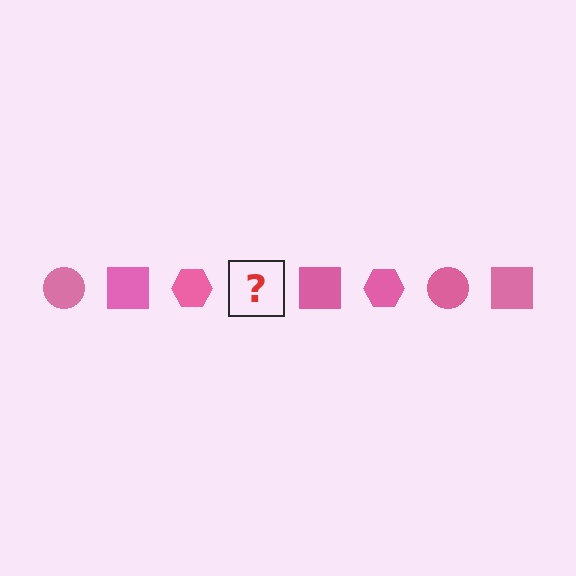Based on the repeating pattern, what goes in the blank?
The blank should be a pink circle.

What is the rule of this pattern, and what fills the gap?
The rule is that the pattern cycles through circle, square, hexagon shapes in pink. The gap should be filled with a pink circle.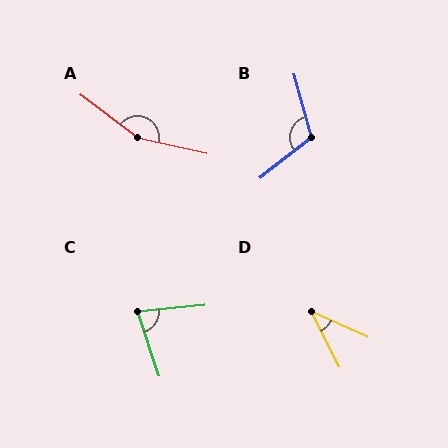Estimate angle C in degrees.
Approximately 77 degrees.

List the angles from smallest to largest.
D (39°), C (77°), B (113°), A (156°).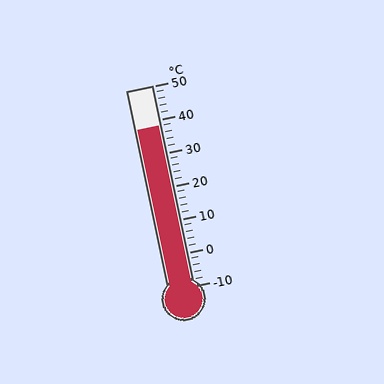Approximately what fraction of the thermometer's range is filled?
The thermometer is filled to approximately 80% of its range.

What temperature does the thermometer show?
The thermometer shows approximately 38°C.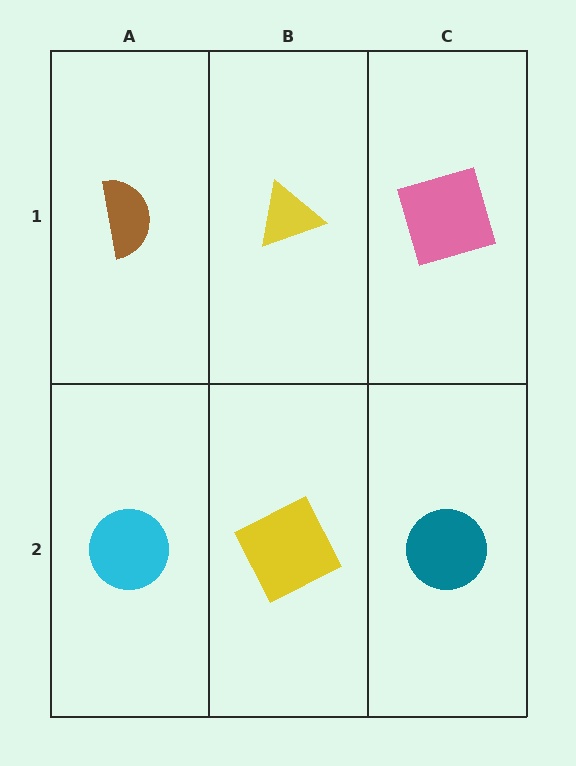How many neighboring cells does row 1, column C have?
2.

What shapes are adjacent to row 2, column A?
A brown semicircle (row 1, column A), a yellow square (row 2, column B).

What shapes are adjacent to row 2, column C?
A pink square (row 1, column C), a yellow square (row 2, column B).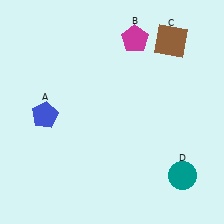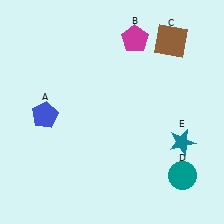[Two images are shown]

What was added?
A teal star (E) was added in Image 2.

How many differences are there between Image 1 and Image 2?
There is 1 difference between the two images.